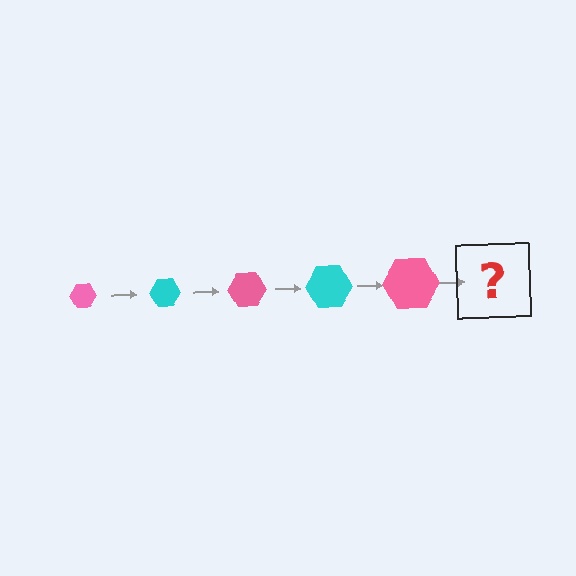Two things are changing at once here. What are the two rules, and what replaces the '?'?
The two rules are that the hexagon grows larger each step and the color cycles through pink and cyan. The '?' should be a cyan hexagon, larger than the previous one.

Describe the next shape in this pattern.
It should be a cyan hexagon, larger than the previous one.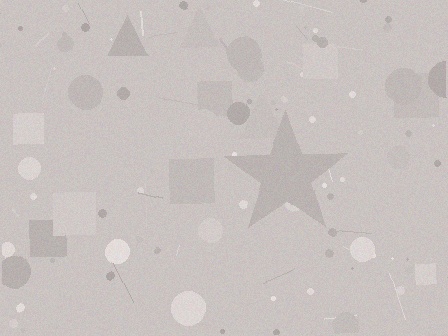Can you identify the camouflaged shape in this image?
The camouflaged shape is a star.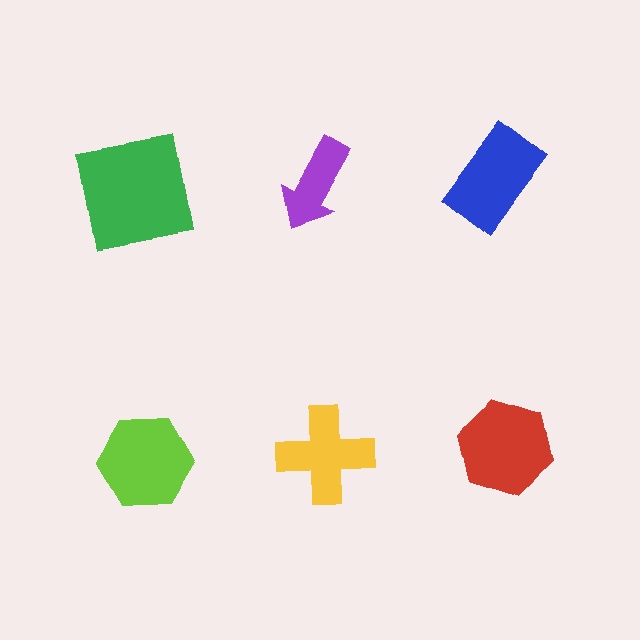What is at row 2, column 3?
A red hexagon.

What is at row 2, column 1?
A lime hexagon.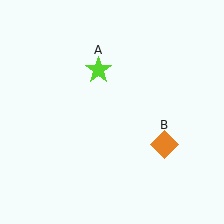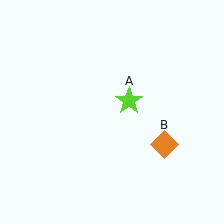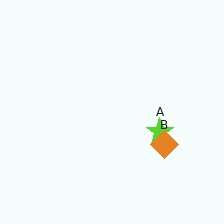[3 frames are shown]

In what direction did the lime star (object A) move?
The lime star (object A) moved down and to the right.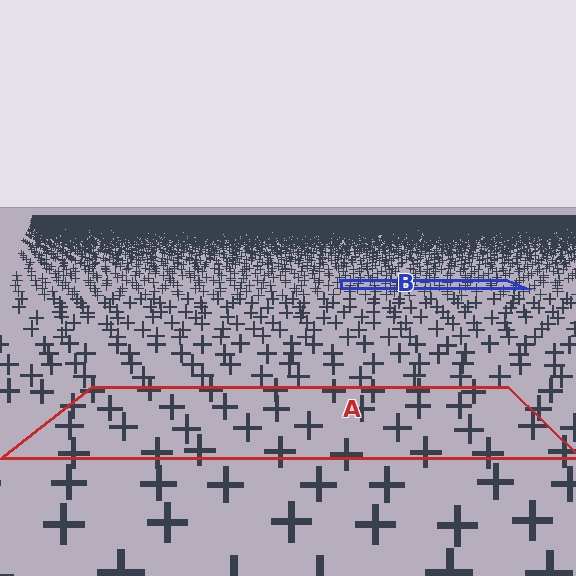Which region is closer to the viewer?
Region A is closer. The texture elements there are larger and more spread out.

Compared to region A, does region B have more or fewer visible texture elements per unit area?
Region B has more texture elements per unit area — they are packed more densely because it is farther away.